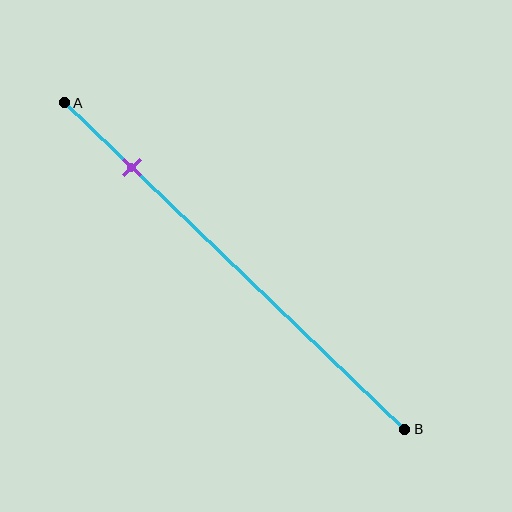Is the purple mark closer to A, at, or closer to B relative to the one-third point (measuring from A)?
The purple mark is closer to point A than the one-third point of segment AB.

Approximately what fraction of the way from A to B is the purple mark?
The purple mark is approximately 20% of the way from A to B.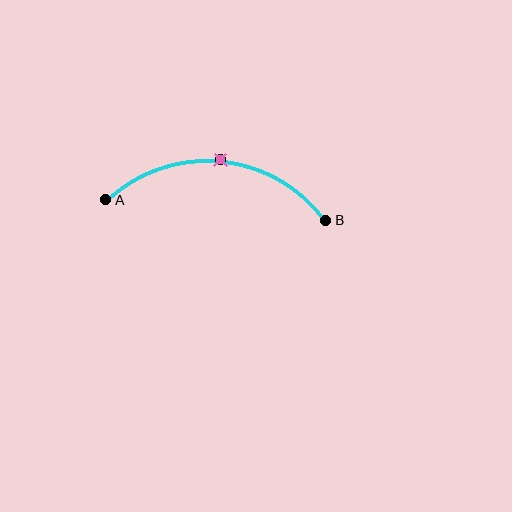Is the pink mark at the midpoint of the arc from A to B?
Yes. The pink mark lies on the arc at equal arc-length from both A and B — it is the arc midpoint.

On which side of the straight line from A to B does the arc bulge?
The arc bulges above the straight line connecting A and B.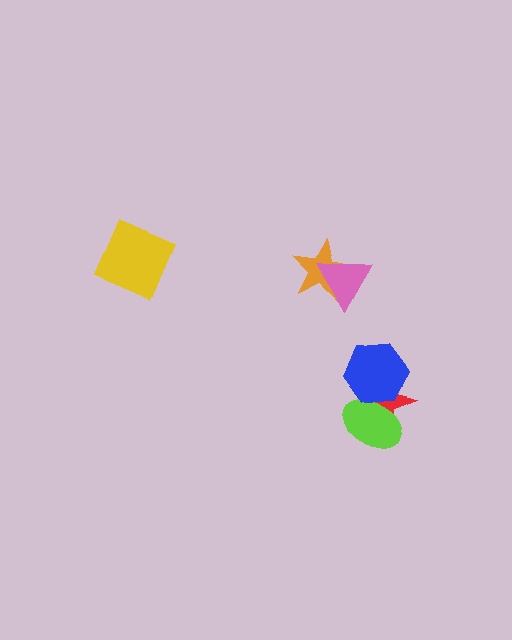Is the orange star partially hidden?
Yes, it is partially covered by another shape.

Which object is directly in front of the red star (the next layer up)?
The lime ellipse is directly in front of the red star.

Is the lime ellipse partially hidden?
Yes, it is partially covered by another shape.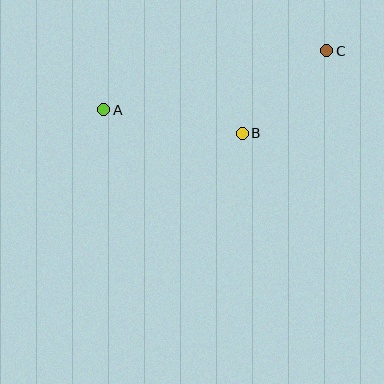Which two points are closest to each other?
Points B and C are closest to each other.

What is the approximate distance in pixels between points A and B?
The distance between A and B is approximately 140 pixels.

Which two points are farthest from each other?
Points A and C are farthest from each other.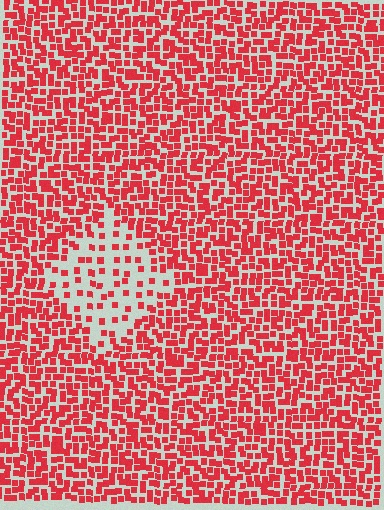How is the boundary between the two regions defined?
The boundary is defined by a change in element density (approximately 2.6x ratio). All elements are the same color, size, and shape.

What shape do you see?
I see a diamond.